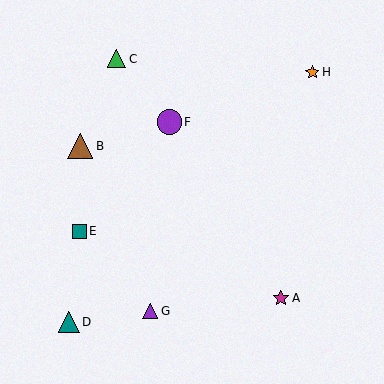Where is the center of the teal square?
The center of the teal square is at (79, 231).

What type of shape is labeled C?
Shape C is a green triangle.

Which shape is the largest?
The brown triangle (labeled B) is the largest.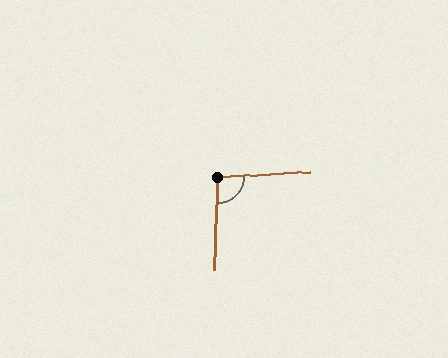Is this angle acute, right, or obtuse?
It is obtuse.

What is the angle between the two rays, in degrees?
Approximately 95 degrees.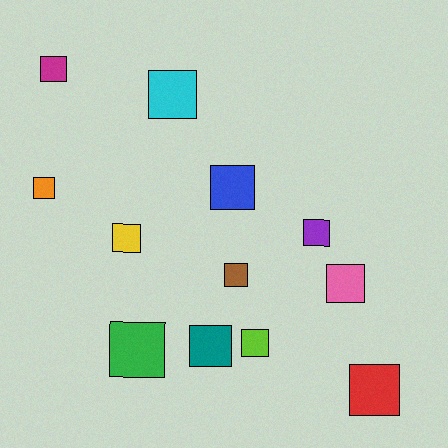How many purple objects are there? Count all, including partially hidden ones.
There is 1 purple object.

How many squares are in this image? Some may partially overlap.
There are 12 squares.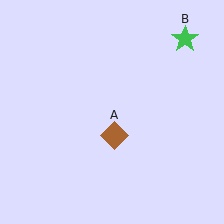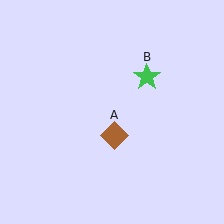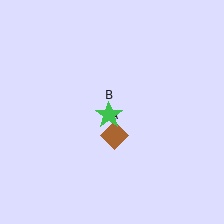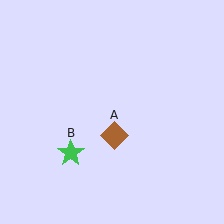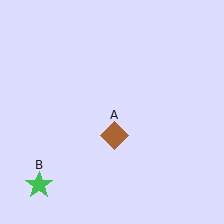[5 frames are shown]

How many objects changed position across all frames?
1 object changed position: green star (object B).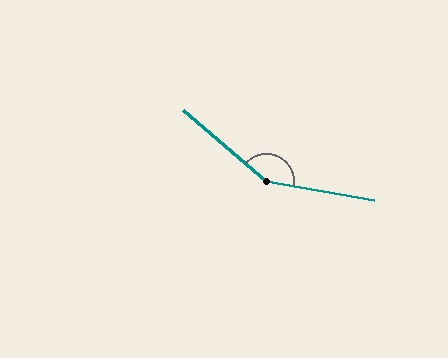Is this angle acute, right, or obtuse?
It is obtuse.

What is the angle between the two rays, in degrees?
Approximately 149 degrees.